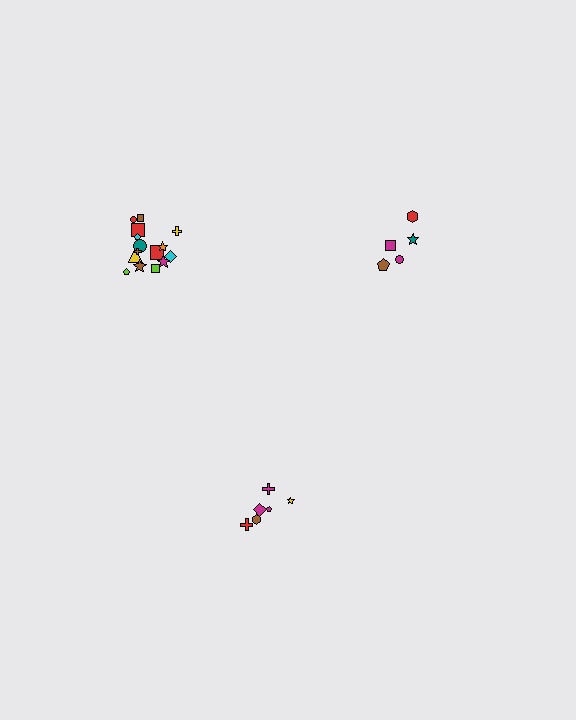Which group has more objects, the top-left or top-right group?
The top-left group.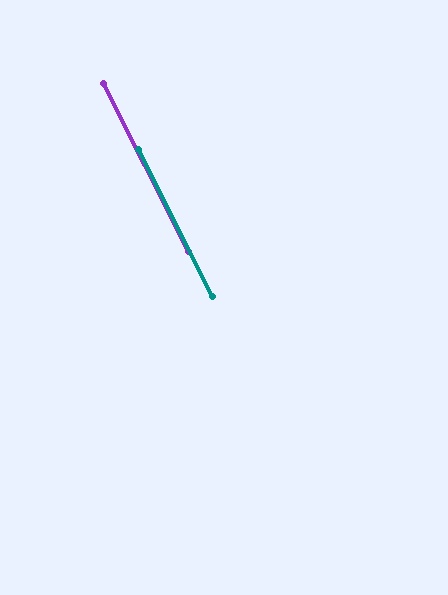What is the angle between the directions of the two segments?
Approximately 0 degrees.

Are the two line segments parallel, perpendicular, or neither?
Parallel — their directions differ by only 0.3°.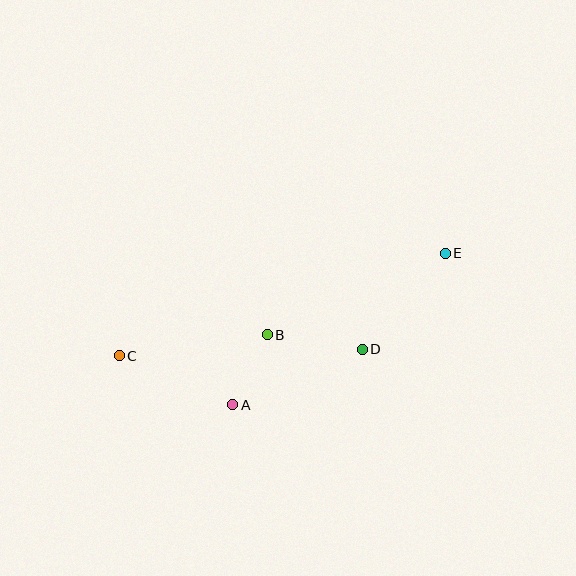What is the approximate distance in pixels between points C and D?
The distance between C and D is approximately 243 pixels.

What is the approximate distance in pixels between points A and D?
The distance between A and D is approximately 141 pixels.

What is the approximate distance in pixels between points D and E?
The distance between D and E is approximately 127 pixels.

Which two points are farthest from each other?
Points C and E are farthest from each other.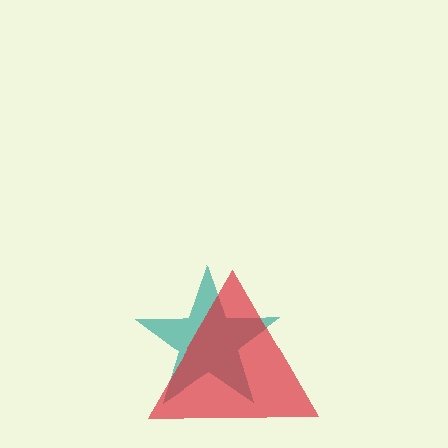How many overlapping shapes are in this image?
There are 2 overlapping shapes in the image.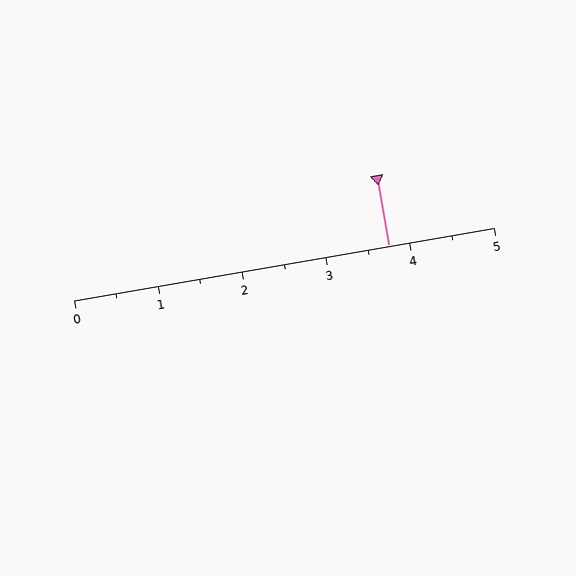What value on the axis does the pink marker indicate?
The marker indicates approximately 3.8.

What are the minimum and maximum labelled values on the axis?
The axis runs from 0 to 5.